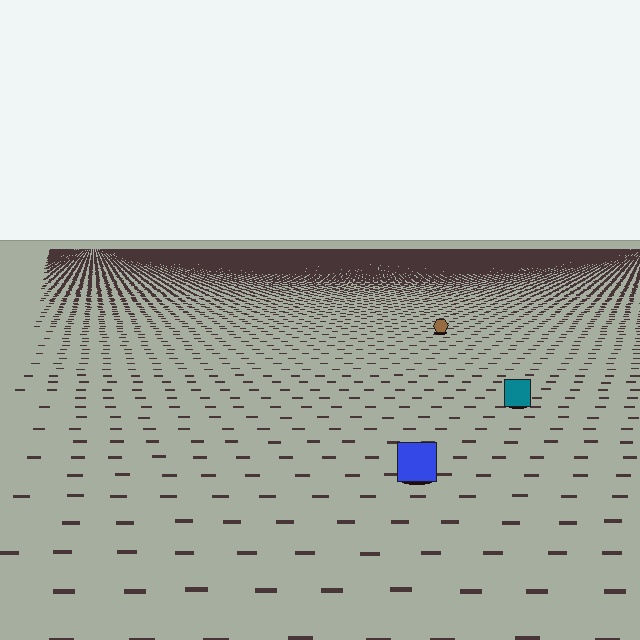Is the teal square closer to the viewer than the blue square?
No. The blue square is closer — you can tell from the texture gradient: the ground texture is coarser near it.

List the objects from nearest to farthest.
From nearest to farthest: the blue square, the teal square, the brown hexagon.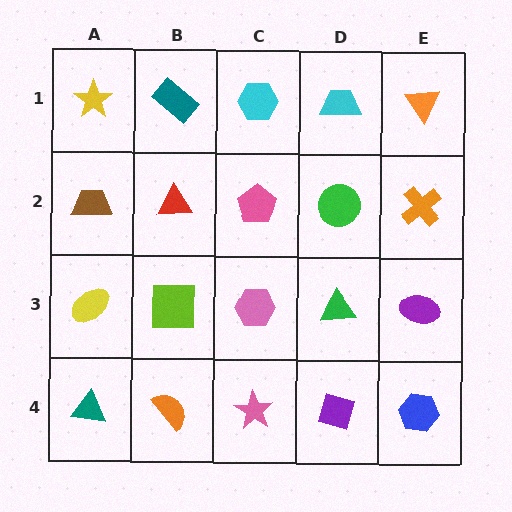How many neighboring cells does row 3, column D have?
4.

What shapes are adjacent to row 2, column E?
An orange triangle (row 1, column E), a purple ellipse (row 3, column E), a green circle (row 2, column D).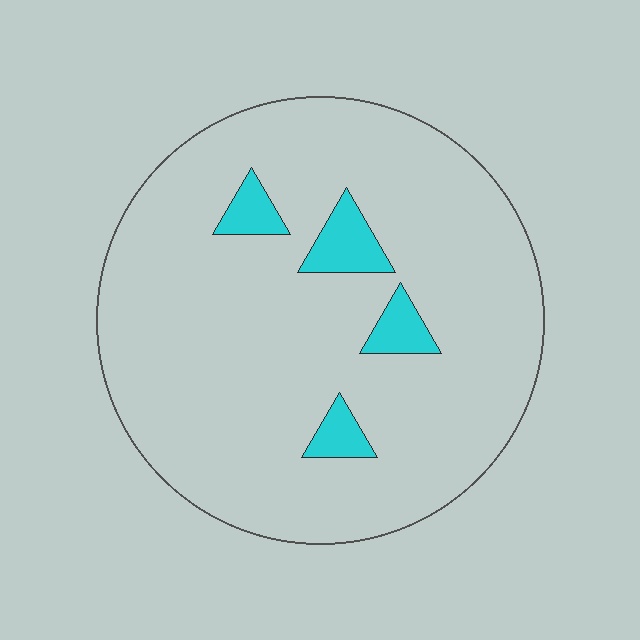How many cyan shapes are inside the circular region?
4.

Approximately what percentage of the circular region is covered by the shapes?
Approximately 10%.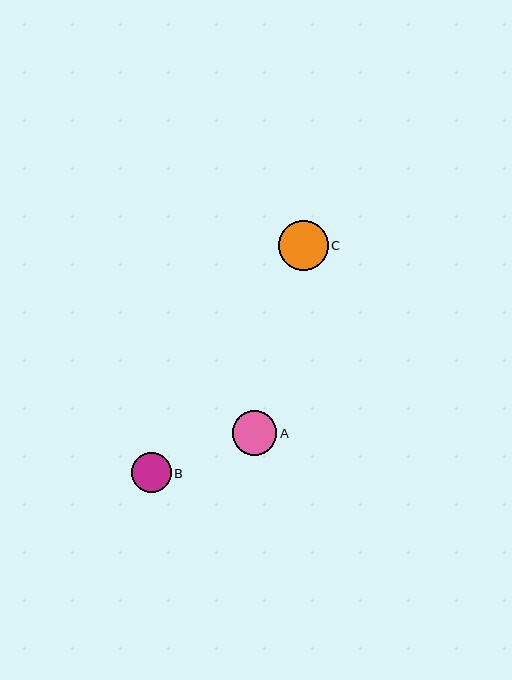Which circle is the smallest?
Circle B is the smallest with a size of approximately 40 pixels.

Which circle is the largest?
Circle C is the largest with a size of approximately 50 pixels.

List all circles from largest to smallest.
From largest to smallest: C, A, B.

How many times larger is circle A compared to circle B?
Circle A is approximately 1.1 times the size of circle B.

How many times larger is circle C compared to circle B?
Circle C is approximately 1.3 times the size of circle B.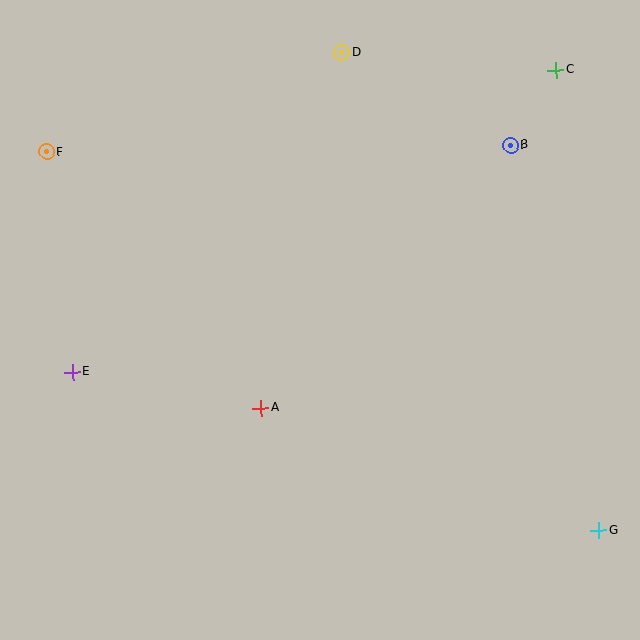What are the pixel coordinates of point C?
Point C is at (556, 70).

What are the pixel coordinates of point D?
Point D is at (342, 52).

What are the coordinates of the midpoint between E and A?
The midpoint between E and A is at (167, 390).